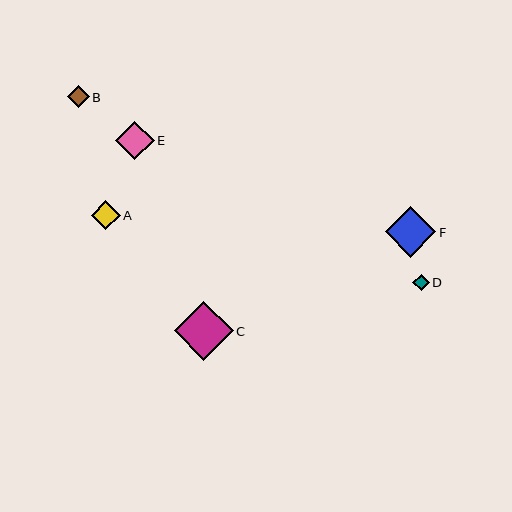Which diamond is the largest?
Diamond C is the largest with a size of approximately 59 pixels.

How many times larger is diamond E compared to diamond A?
Diamond E is approximately 1.3 times the size of diamond A.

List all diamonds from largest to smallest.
From largest to smallest: C, F, E, A, B, D.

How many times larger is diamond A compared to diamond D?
Diamond A is approximately 1.8 times the size of diamond D.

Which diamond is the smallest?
Diamond D is the smallest with a size of approximately 17 pixels.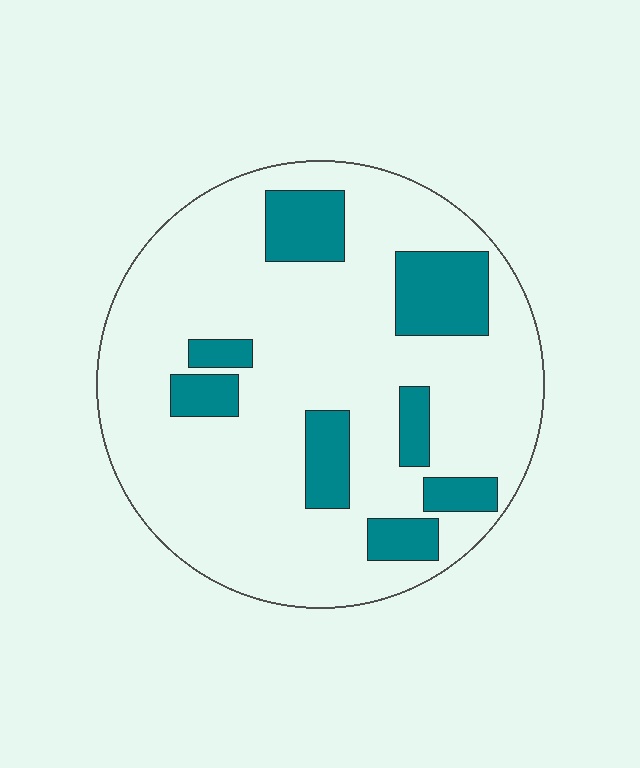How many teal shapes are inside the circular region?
8.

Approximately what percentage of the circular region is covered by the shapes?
Approximately 20%.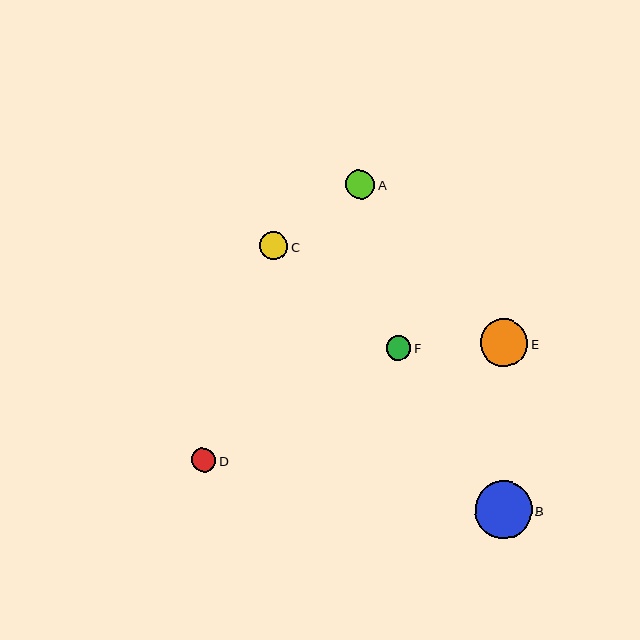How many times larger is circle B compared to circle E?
Circle B is approximately 1.2 times the size of circle E.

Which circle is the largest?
Circle B is the largest with a size of approximately 57 pixels.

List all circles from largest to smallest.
From largest to smallest: B, E, A, C, F, D.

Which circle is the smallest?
Circle D is the smallest with a size of approximately 24 pixels.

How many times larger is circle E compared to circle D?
Circle E is approximately 2.0 times the size of circle D.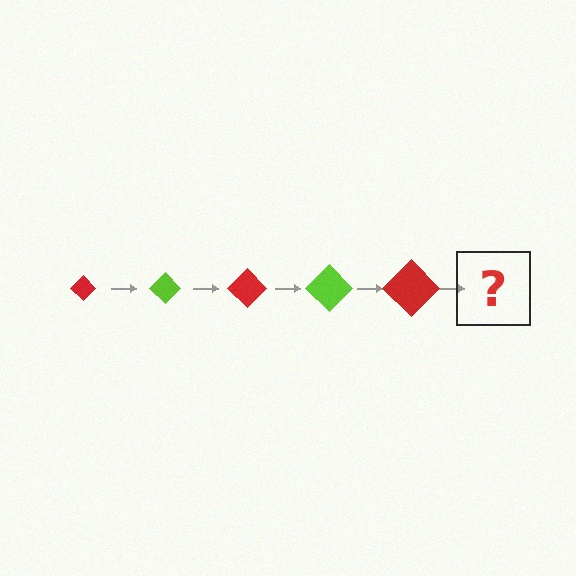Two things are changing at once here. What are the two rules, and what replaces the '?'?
The two rules are that the diamond grows larger each step and the color cycles through red and lime. The '?' should be a lime diamond, larger than the previous one.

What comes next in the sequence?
The next element should be a lime diamond, larger than the previous one.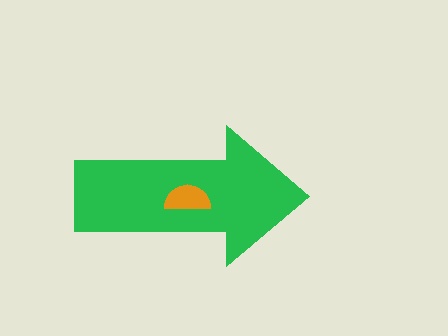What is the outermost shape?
The green arrow.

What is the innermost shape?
The orange semicircle.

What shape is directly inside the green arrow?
The orange semicircle.